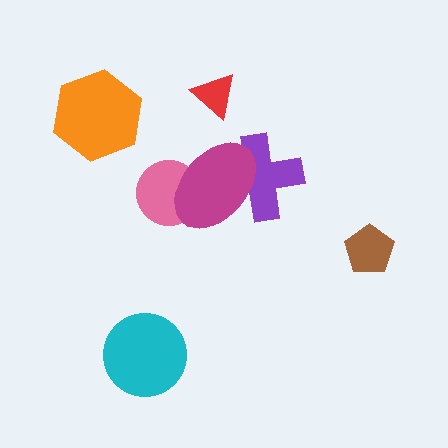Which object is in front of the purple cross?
The magenta ellipse is in front of the purple cross.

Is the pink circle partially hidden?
Yes, it is partially covered by another shape.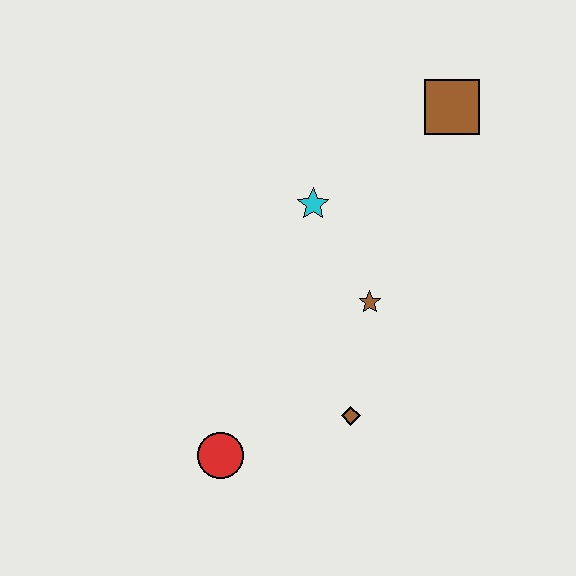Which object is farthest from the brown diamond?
The brown square is farthest from the brown diamond.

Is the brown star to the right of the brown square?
No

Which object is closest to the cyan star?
The brown star is closest to the cyan star.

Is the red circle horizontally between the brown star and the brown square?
No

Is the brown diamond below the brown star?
Yes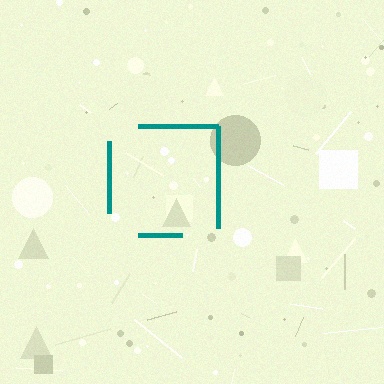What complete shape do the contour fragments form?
The contour fragments form a square.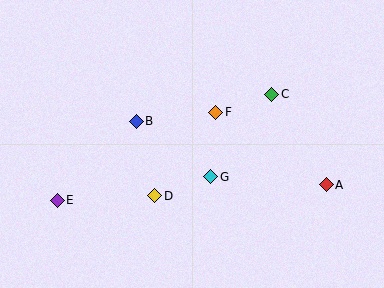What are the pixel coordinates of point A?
Point A is at (326, 185).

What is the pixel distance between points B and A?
The distance between B and A is 200 pixels.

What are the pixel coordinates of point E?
Point E is at (57, 200).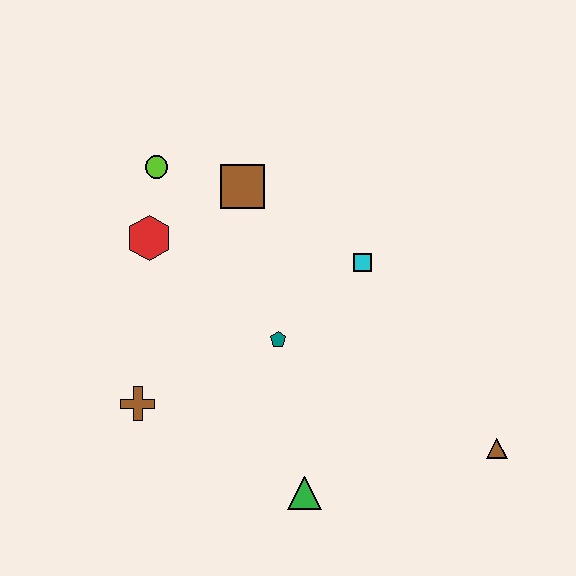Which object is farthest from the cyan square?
The brown cross is farthest from the cyan square.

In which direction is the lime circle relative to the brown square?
The lime circle is to the left of the brown square.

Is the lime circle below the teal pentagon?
No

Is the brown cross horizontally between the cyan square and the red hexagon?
No